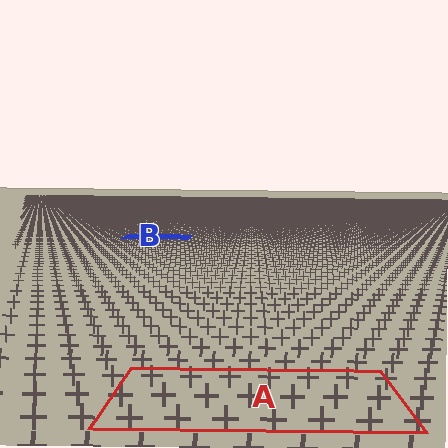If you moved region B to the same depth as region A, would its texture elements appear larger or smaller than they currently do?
They would appear larger. At a closer depth, the same texture elements are projected at a bigger on-screen size.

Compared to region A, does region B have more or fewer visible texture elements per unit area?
Region B has more texture elements per unit area — they are packed more densely because it is farther away.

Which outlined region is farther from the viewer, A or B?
Region B is farther from the viewer — the texture elements inside it appear smaller and more densely packed.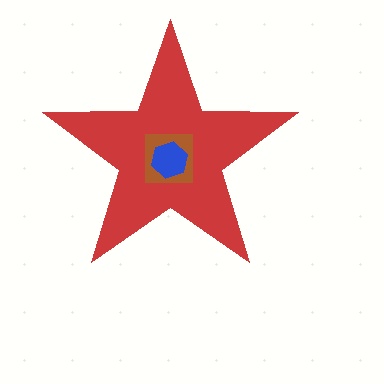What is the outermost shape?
The red star.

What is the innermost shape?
The blue hexagon.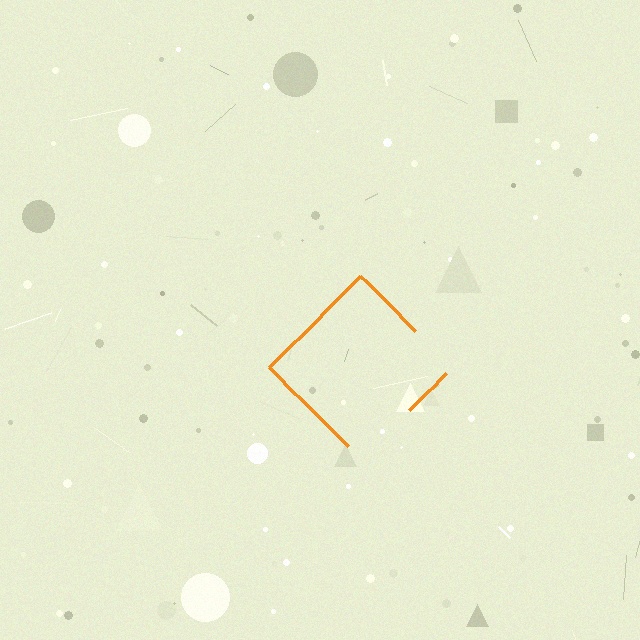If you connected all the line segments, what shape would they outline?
They would outline a diamond.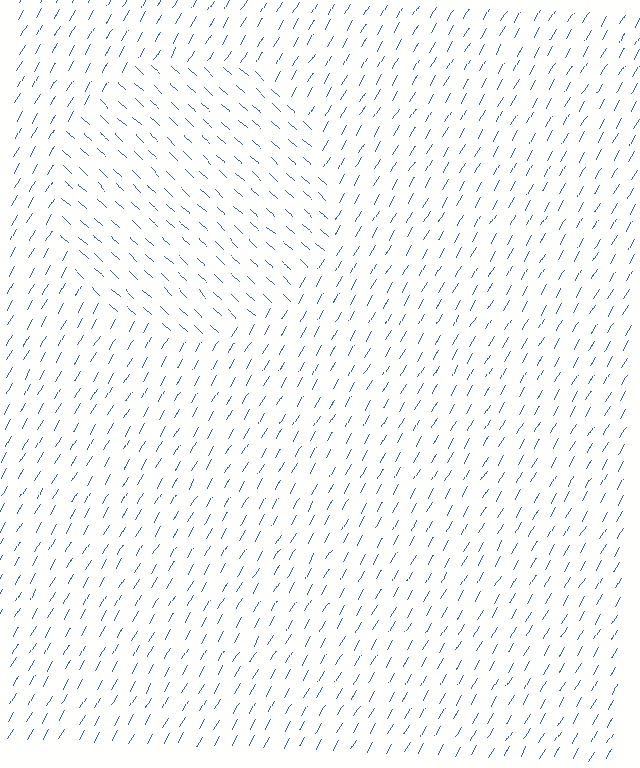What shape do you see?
I see a circle.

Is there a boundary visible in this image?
Yes, there is a texture boundary formed by a change in line orientation.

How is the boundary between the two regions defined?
The boundary is defined purely by a change in line orientation (approximately 77 degrees difference). All lines are the same color and thickness.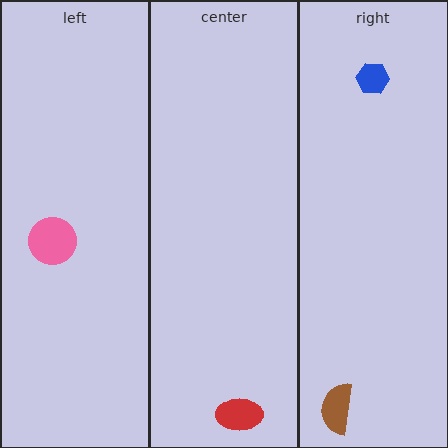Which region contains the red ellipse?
The center region.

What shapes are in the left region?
The pink circle.